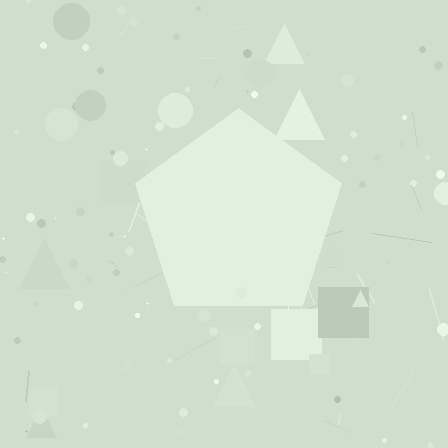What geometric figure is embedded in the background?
A pentagon is embedded in the background.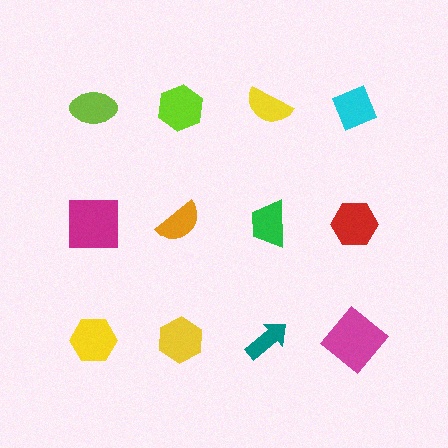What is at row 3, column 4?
A magenta diamond.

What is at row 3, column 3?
A teal arrow.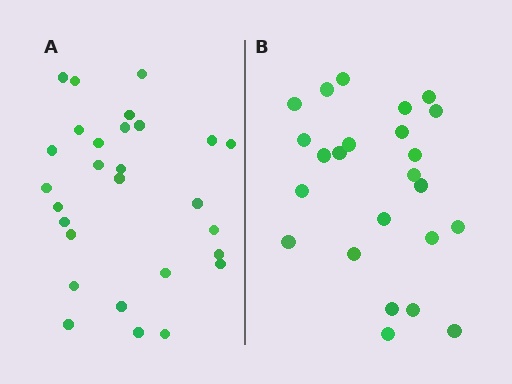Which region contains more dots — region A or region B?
Region A (the left region) has more dots.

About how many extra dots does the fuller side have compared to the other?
Region A has about 4 more dots than region B.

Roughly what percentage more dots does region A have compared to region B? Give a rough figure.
About 15% more.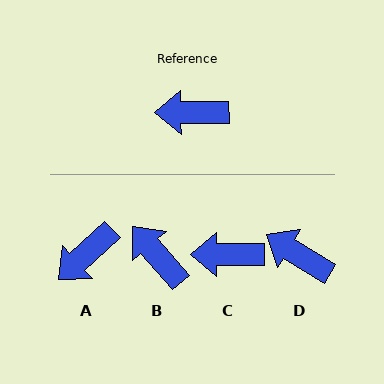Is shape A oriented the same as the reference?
No, it is off by about 43 degrees.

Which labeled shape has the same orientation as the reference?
C.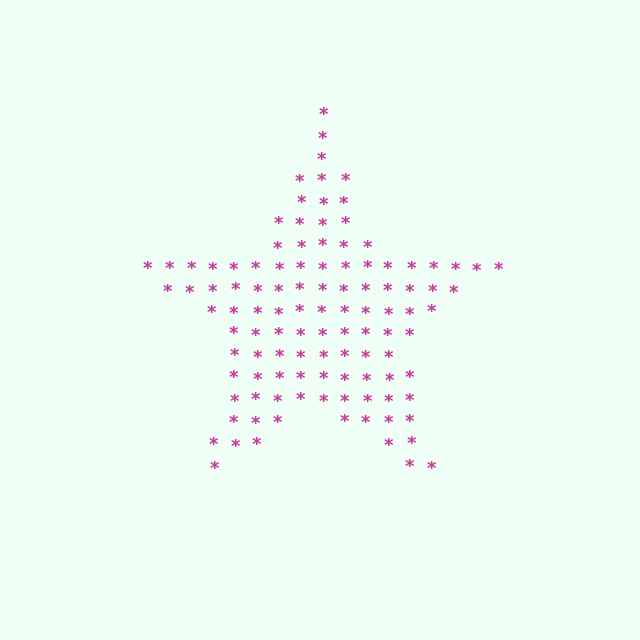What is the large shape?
The large shape is a star.